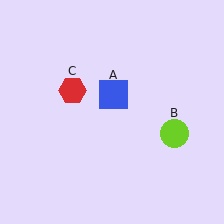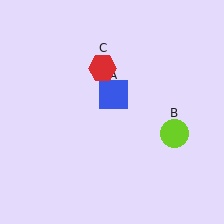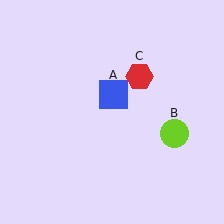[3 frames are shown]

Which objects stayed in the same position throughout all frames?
Blue square (object A) and lime circle (object B) remained stationary.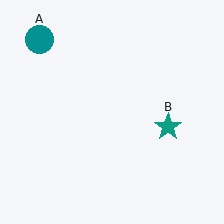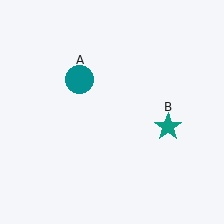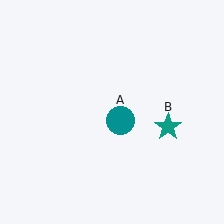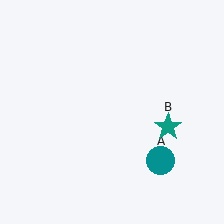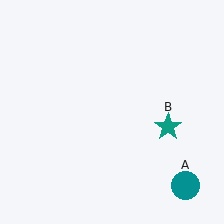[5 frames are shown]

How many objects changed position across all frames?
1 object changed position: teal circle (object A).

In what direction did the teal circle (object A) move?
The teal circle (object A) moved down and to the right.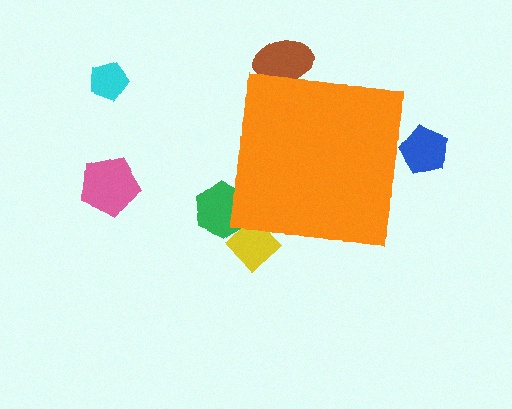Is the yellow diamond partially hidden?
Yes, the yellow diamond is partially hidden behind the orange square.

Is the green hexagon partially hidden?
Yes, the green hexagon is partially hidden behind the orange square.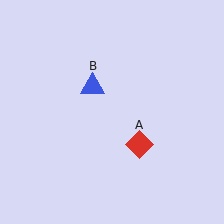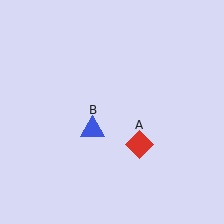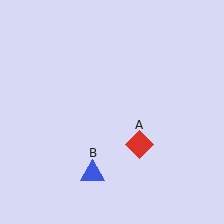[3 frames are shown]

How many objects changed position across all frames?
1 object changed position: blue triangle (object B).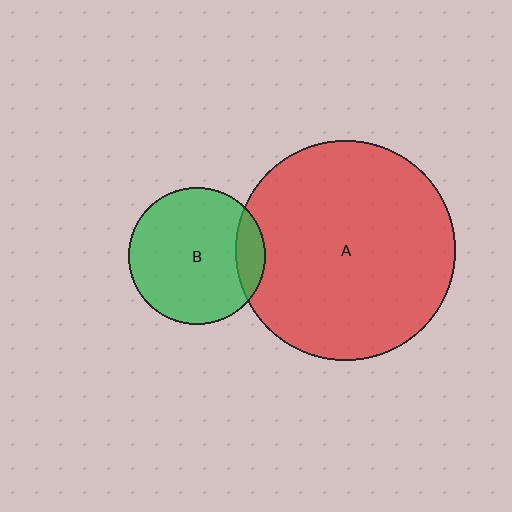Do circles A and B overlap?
Yes.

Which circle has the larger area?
Circle A (red).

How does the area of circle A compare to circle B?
Approximately 2.6 times.